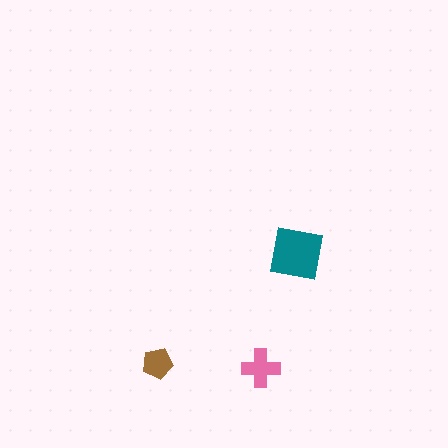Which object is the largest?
The teal square.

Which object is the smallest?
The brown pentagon.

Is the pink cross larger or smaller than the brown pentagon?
Larger.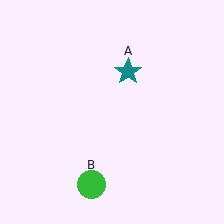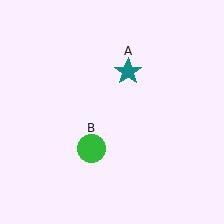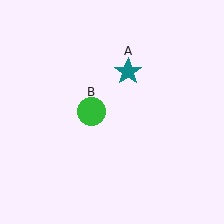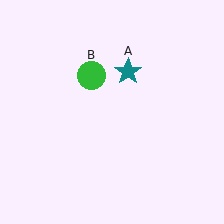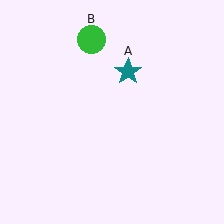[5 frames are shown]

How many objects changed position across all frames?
1 object changed position: green circle (object B).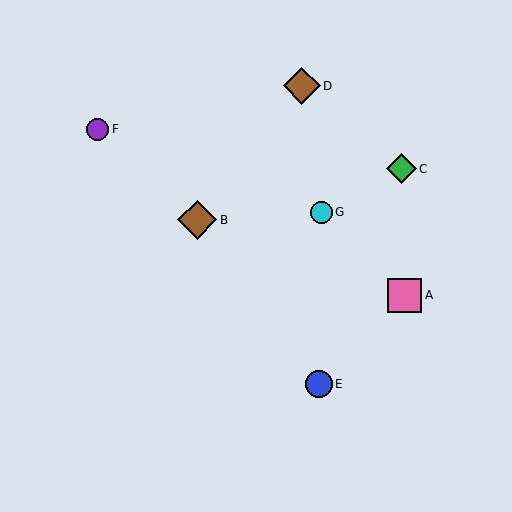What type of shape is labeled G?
Shape G is a cyan circle.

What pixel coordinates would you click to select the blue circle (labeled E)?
Click at (319, 384) to select the blue circle E.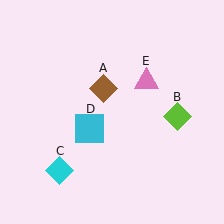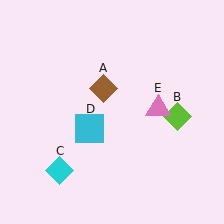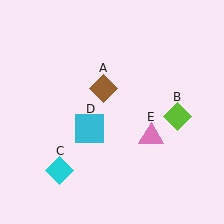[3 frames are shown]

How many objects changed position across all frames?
1 object changed position: pink triangle (object E).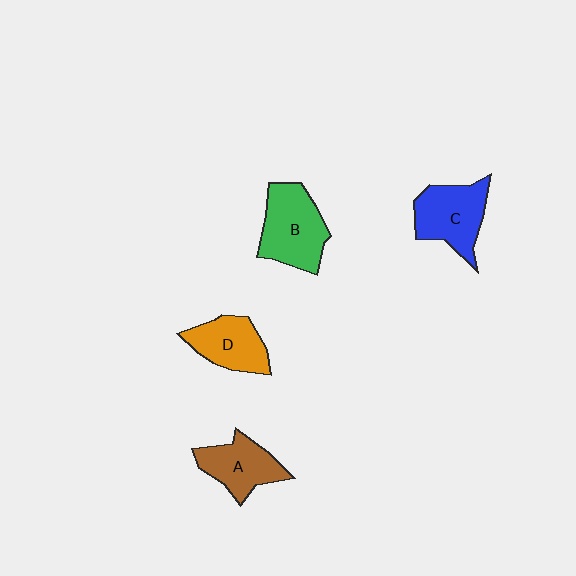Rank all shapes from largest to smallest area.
From largest to smallest: B (green), C (blue), A (brown), D (orange).